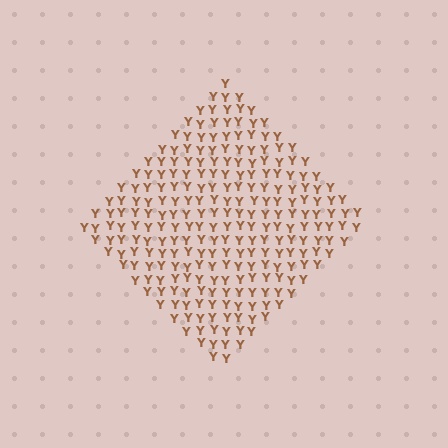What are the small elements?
The small elements are letter Y's.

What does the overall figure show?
The overall figure shows a diamond.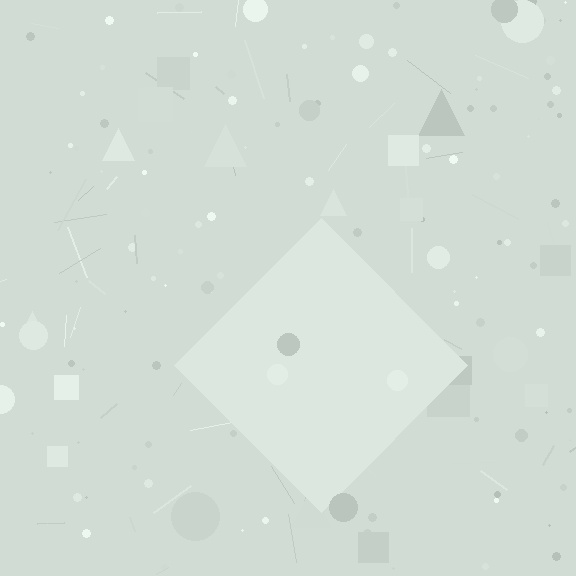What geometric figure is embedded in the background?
A diamond is embedded in the background.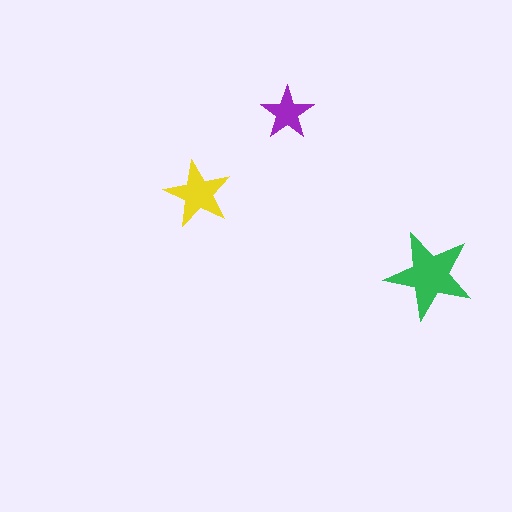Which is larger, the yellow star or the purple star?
The yellow one.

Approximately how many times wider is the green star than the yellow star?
About 1.5 times wider.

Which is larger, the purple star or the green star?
The green one.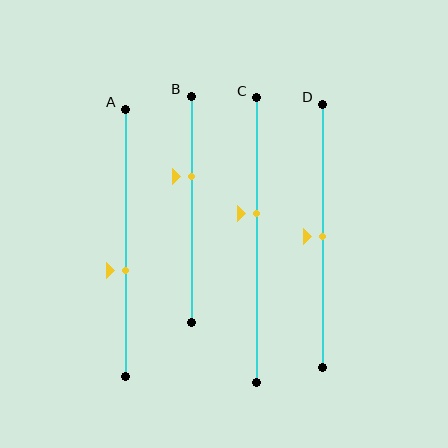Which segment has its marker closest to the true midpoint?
Segment D has its marker closest to the true midpoint.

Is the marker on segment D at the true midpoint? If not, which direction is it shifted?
Yes, the marker on segment D is at the true midpoint.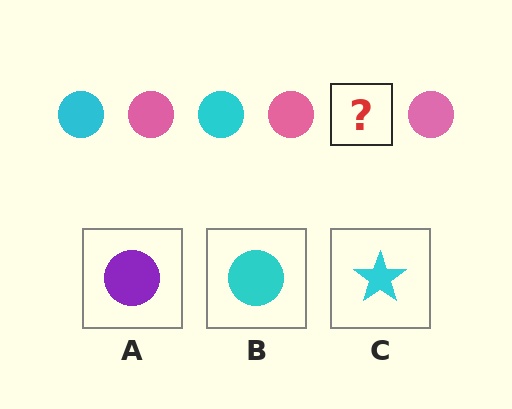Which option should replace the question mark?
Option B.